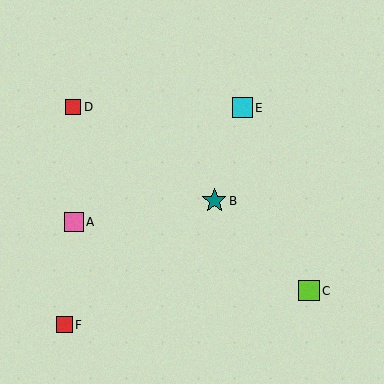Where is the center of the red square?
The center of the red square is at (73, 107).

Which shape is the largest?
The teal star (labeled B) is the largest.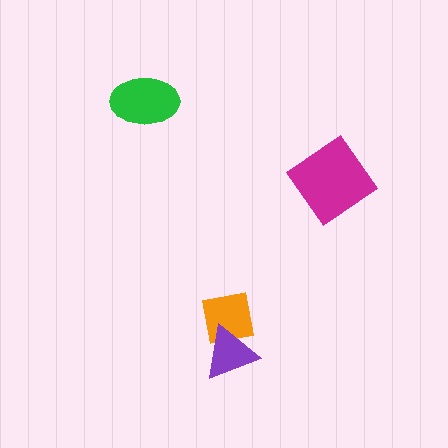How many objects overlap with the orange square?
1 object overlaps with the orange square.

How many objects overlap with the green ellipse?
0 objects overlap with the green ellipse.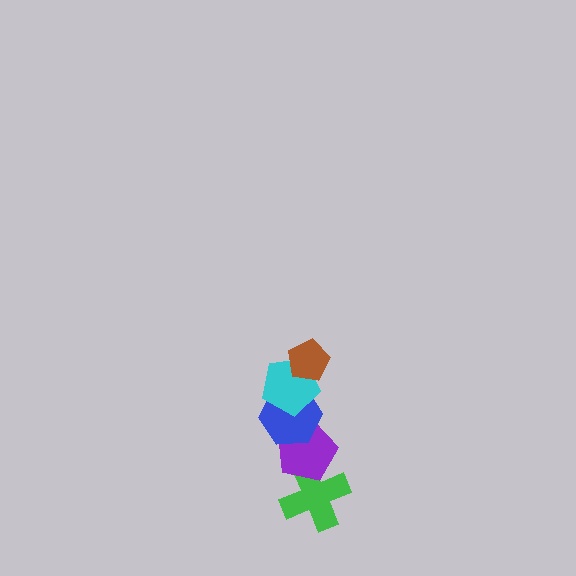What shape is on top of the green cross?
The purple pentagon is on top of the green cross.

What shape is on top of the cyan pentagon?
The brown pentagon is on top of the cyan pentagon.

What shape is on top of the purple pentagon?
The blue hexagon is on top of the purple pentagon.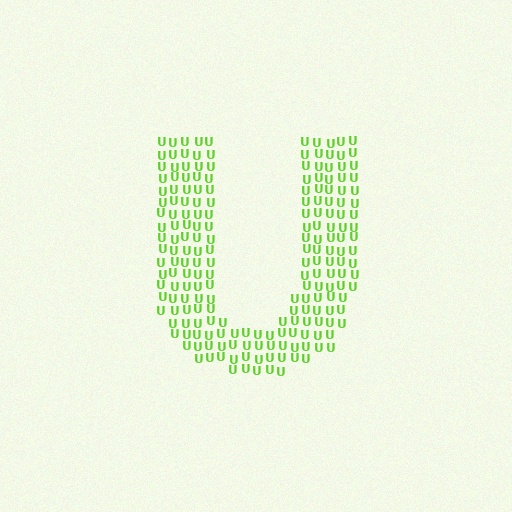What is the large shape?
The large shape is the letter U.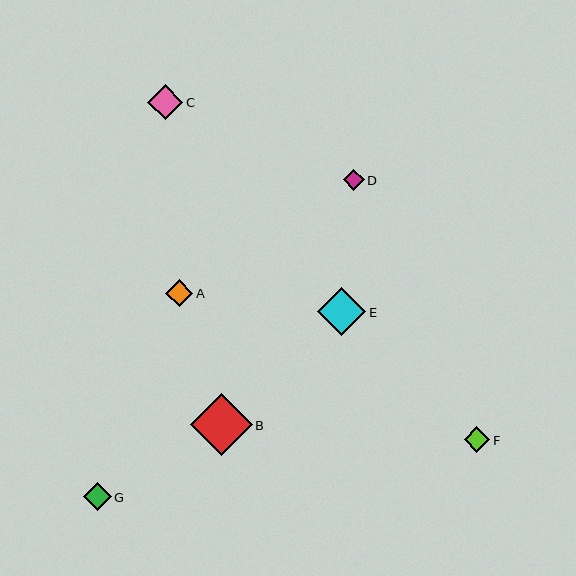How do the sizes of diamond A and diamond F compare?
Diamond A and diamond F are approximately the same size.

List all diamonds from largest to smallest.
From largest to smallest: B, E, C, G, A, F, D.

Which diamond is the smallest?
Diamond D is the smallest with a size of approximately 21 pixels.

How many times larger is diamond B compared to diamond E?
Diamond B is approximately 1.3 times the size of diamond E.